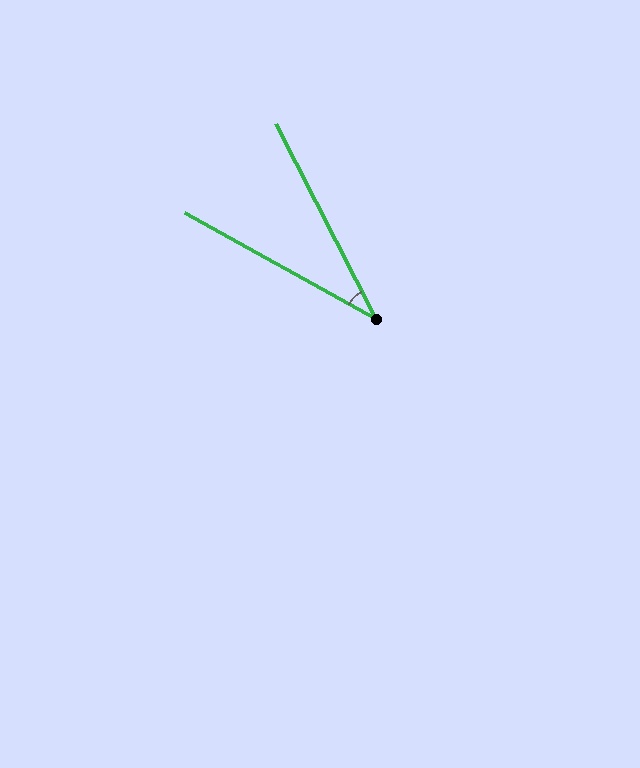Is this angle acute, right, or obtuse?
It is acute.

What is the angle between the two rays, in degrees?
Approximately 34 degrees.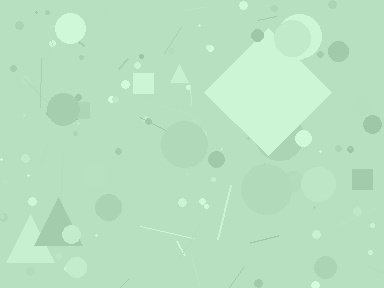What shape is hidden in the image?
A diamond is hidden in the image.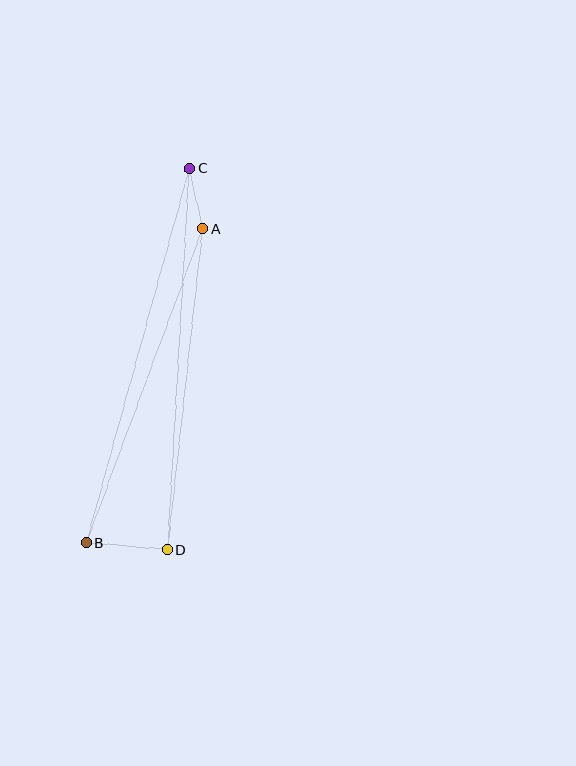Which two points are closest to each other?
Points A and C are closest to each other.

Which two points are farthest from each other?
Points B and C are farthest from each other.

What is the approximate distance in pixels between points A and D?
The distance between A and D is approximately 323 pixels.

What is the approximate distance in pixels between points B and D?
The distance between B and D is approximately 81 pixels.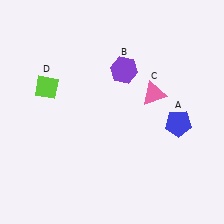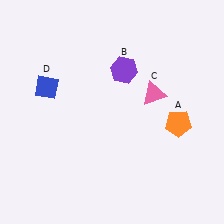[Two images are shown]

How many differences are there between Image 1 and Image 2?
There are 2 differences between the two images.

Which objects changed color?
A changed from blue to orange. D changed from lime to blue.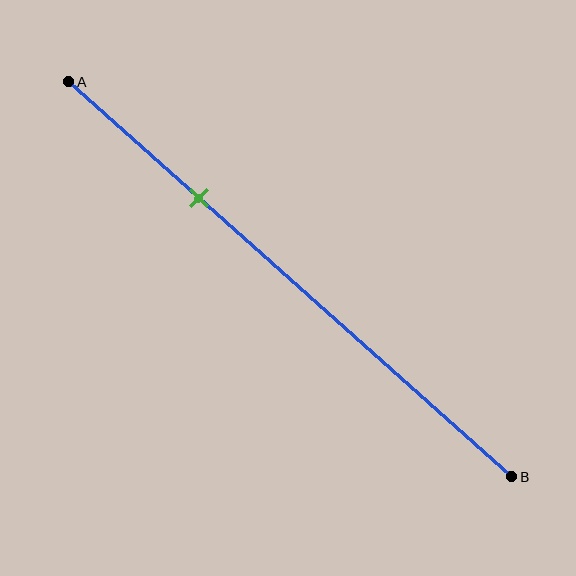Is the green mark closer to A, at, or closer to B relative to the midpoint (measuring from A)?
The green mark is closer to point A than the midpoint of segment AB.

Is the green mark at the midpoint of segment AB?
No, the mark is at about 30% from A, not at the 50% midpoint.